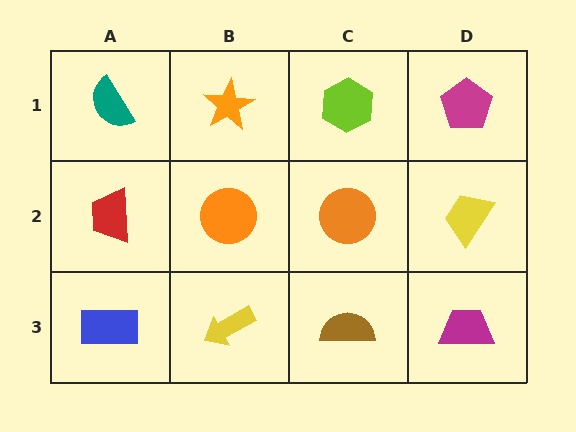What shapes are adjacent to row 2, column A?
A teal semicircle (row 1, column A), a blue rectangle (row 3, column A), an orange circle (row 2, column B).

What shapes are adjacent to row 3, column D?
A yellow trapezoid (row 2, column D), a brown semicircle (row 3, column C).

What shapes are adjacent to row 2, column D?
A magenta pentagon (row 1, column D), a magenta trapezoid (row 3, column D), an orange circle (row 2, column C).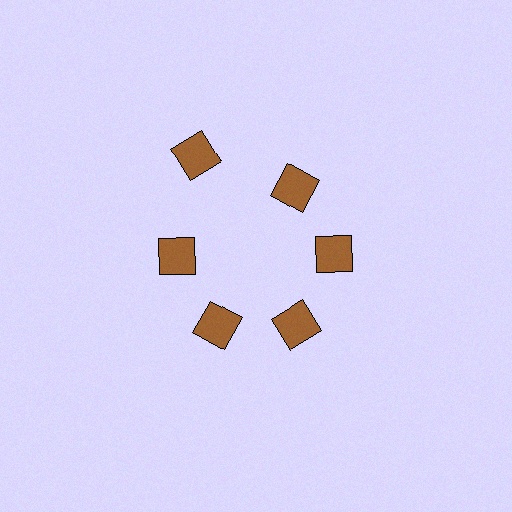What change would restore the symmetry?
The symmetry would be restored by moving it inward, back onto the ring so that all 6 squares sit at equal angles and equal distance from the center.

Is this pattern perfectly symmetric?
No. The 6 brown squares are arranged in a ring, but one element near the 11 o'clock position is pushed outward from the center, breaking the 6-fold rotational symmetry.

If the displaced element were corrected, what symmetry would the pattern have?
It would have 6-fold rotational symmetry — the pattern would map onto itself every 60 degrees.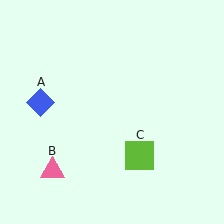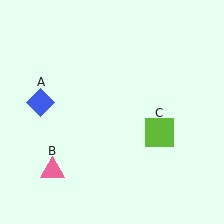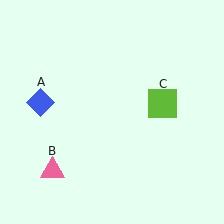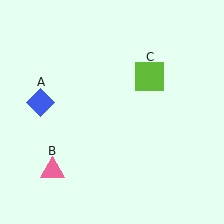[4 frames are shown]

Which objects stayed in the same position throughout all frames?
Blue diamond (object A) and pink triangle (object B) remained stationary.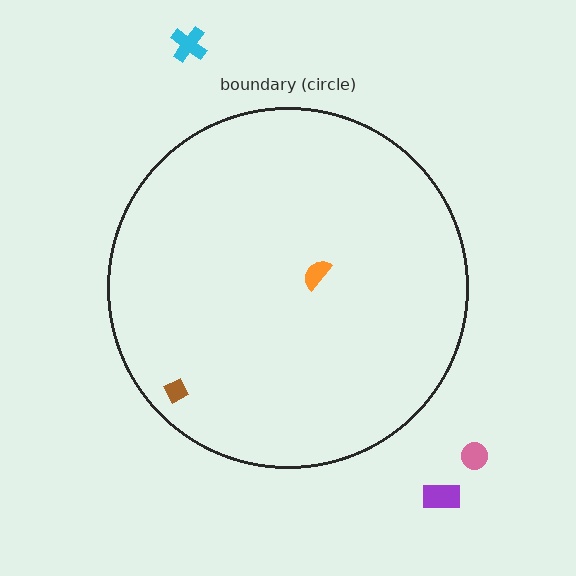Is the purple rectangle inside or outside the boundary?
Outside.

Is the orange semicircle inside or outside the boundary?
Inside.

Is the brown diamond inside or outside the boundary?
Inside.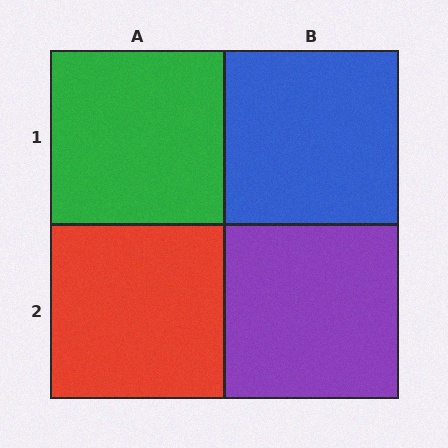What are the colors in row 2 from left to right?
Red, purple.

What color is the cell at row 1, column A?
Green.